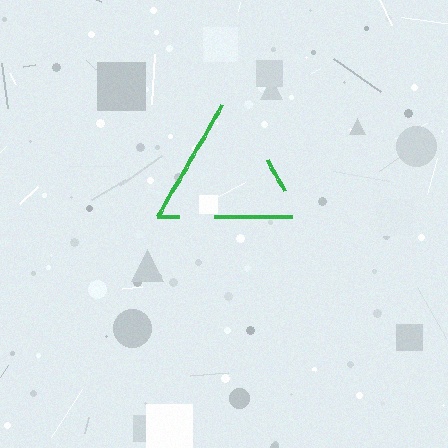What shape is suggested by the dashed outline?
The dashed outline suggests a triangle.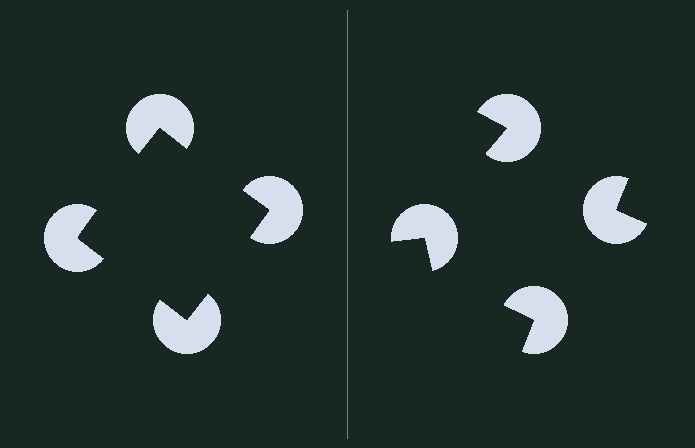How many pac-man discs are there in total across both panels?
8 — 4 on each side.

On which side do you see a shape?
An illusory square appears on the left side. On the right side the wedge cuts are rotated, so no coherent shape forms.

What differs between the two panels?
The pac-man discs are positioned identically on both sides; only the wedge orientations differ. On the left they align to a square; on the right they are misaligned.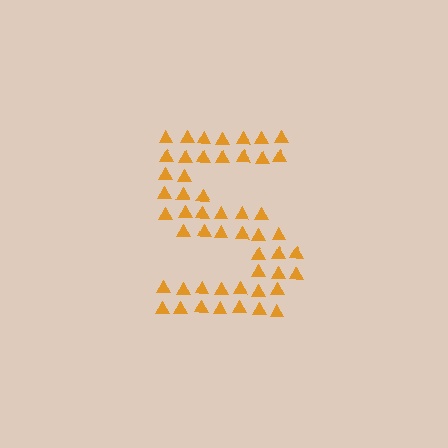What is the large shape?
The large shape is the letter S.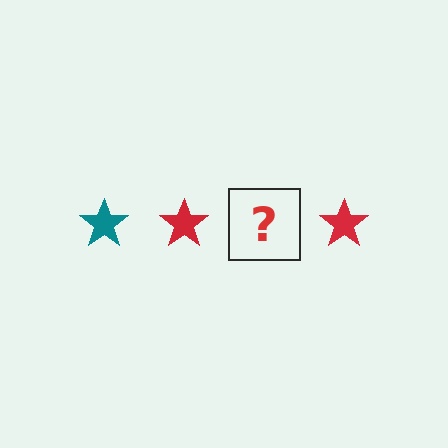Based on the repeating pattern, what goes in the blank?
The blank should be a teal star.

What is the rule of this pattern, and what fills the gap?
The rule is that the pattern cycles through teal, red stars. The gap should be filled with a teal star.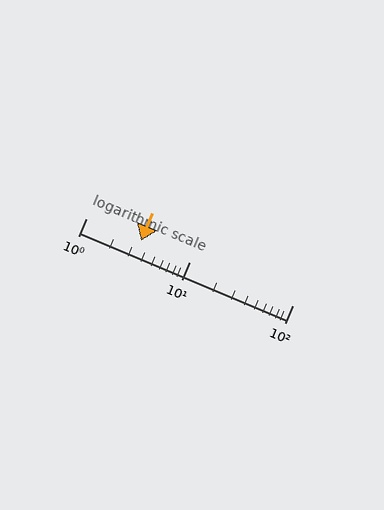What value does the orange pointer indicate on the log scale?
The pointer indicates approximately 3.4.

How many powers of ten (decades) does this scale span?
The scale spans 2 decades, from 1 to 100.